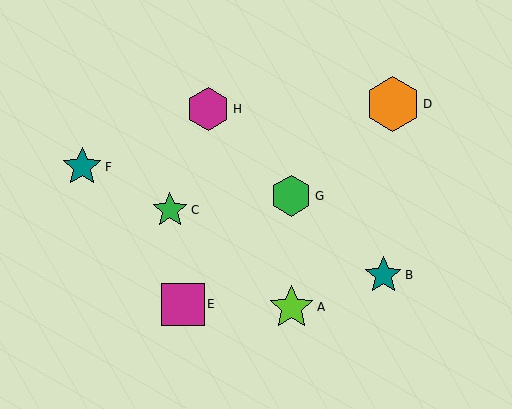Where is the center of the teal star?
The center of the teal star is at (383, 275).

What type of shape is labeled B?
Shape B is a teal star.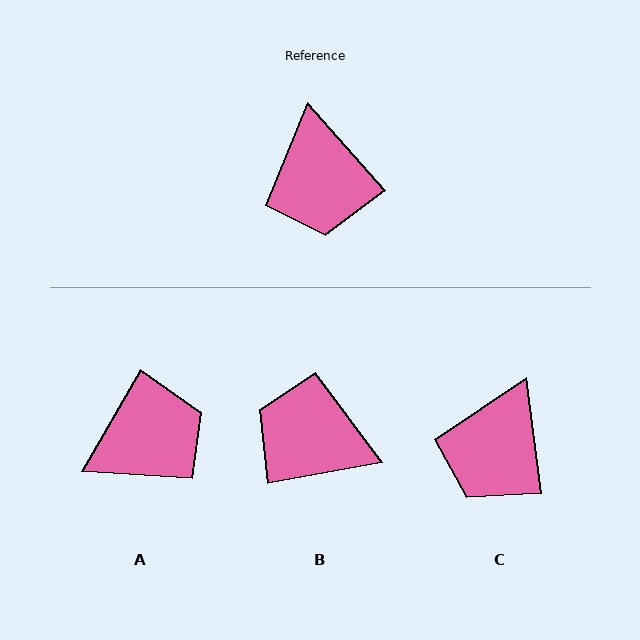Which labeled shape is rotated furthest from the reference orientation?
B, about 121 degrees away.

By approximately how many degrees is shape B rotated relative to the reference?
Approximately 121 degrees clockwise.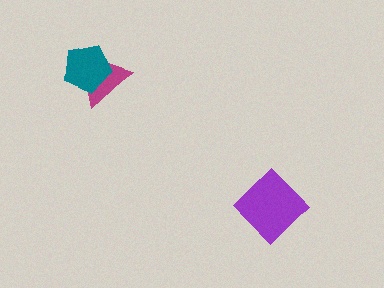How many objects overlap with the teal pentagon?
1 object overlaps with the teal pentagon.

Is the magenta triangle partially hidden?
Yes, it is partially covered by another shape.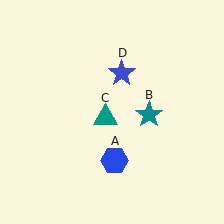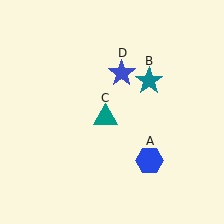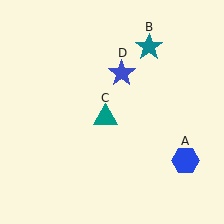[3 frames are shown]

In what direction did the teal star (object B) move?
The teal star (object B) moved up.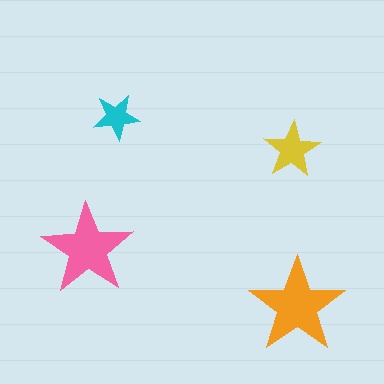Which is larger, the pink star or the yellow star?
The pink one.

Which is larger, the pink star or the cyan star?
The pink one.